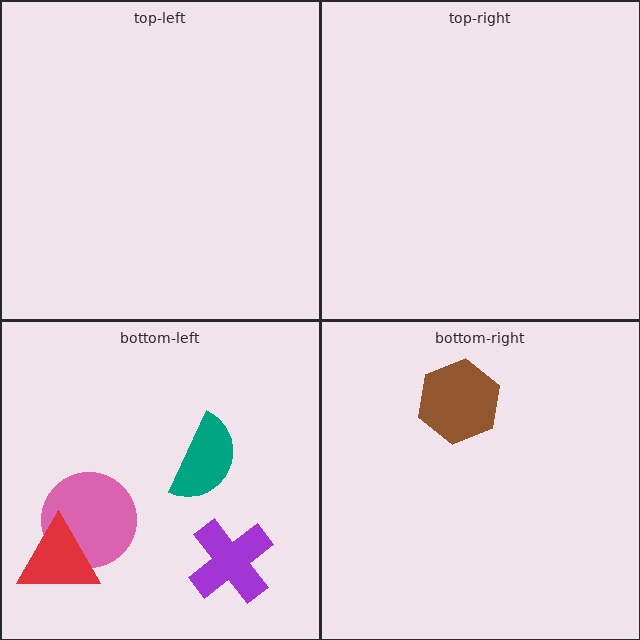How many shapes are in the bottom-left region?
4.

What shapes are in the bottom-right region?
The brown hexagon.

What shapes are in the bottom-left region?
The teal semicircle, the pink circle, the purple cross, the red triangle.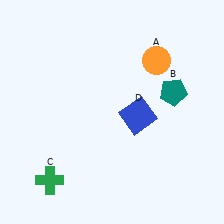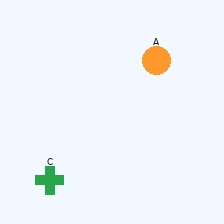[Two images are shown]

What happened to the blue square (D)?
The blue square (D) was removed in Image 2. It was in the bottom-right area of Image 1.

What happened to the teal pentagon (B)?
The teal pentagon (B) was removed in Image 2. It was in the top-right area of Image 1.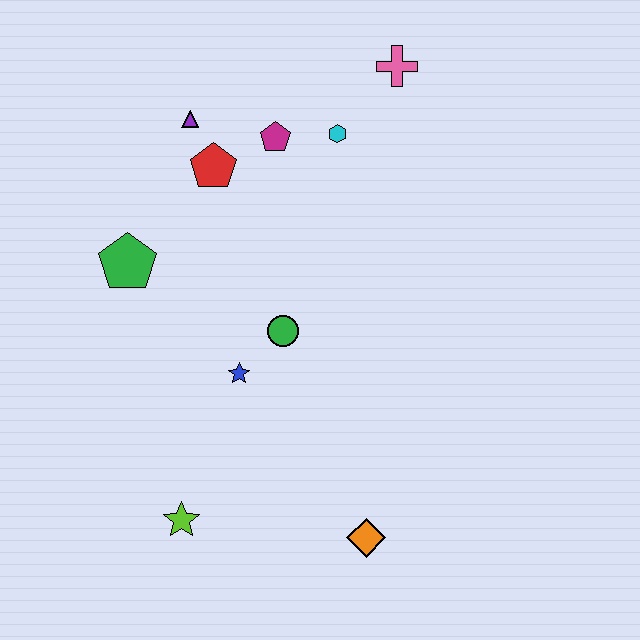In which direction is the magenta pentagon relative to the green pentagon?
The magenta pentagon is to the right of the green pentagon.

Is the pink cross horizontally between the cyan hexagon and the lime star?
No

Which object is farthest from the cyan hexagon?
The lime star is farthest from the cyan hexagon.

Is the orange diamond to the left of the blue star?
No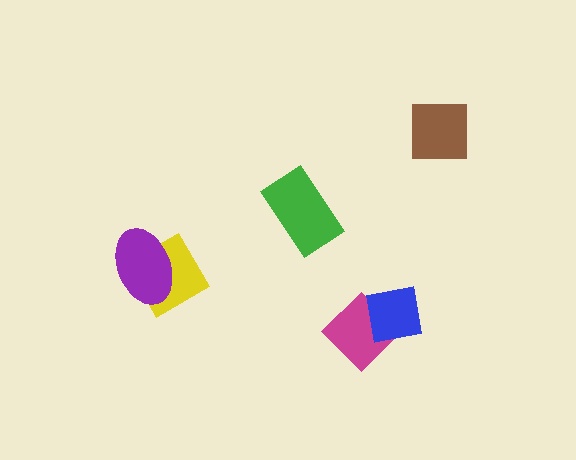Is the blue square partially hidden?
No, no other shape covers it.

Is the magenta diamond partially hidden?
Yes, it is partially covered by another shape.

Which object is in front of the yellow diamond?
The purple ellipse is in front of the yellow diamond.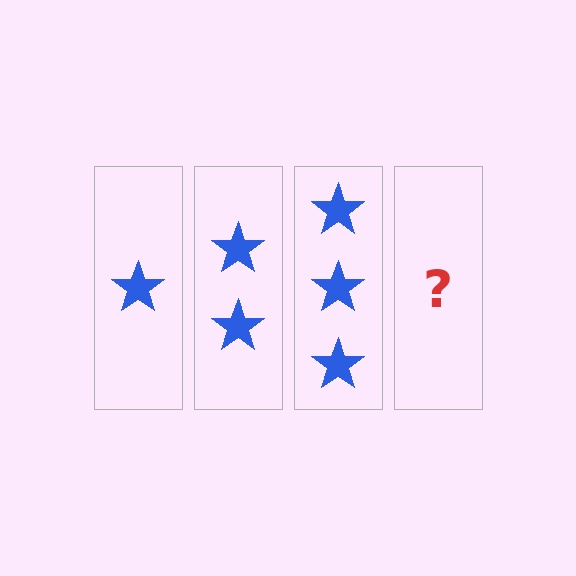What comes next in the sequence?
The next element should be 4 stars.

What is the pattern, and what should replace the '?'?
The pattern is that each step adds one more star. The '?' should be 4 stars.